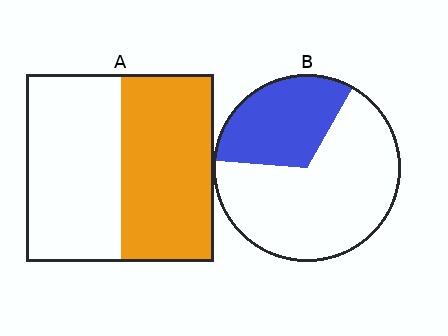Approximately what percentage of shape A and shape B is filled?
A is approximately 50% and B is approximately 30%.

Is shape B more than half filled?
No.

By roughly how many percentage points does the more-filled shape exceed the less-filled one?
By roughly 15 percentage points (A over B).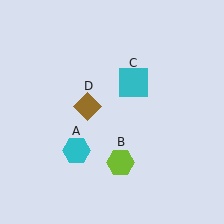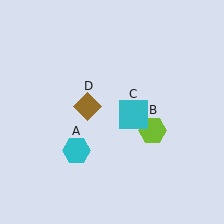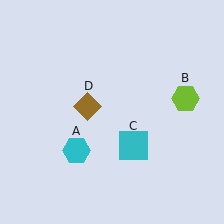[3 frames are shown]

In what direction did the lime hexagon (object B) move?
The lime hexagon (object B) moved up and to the right.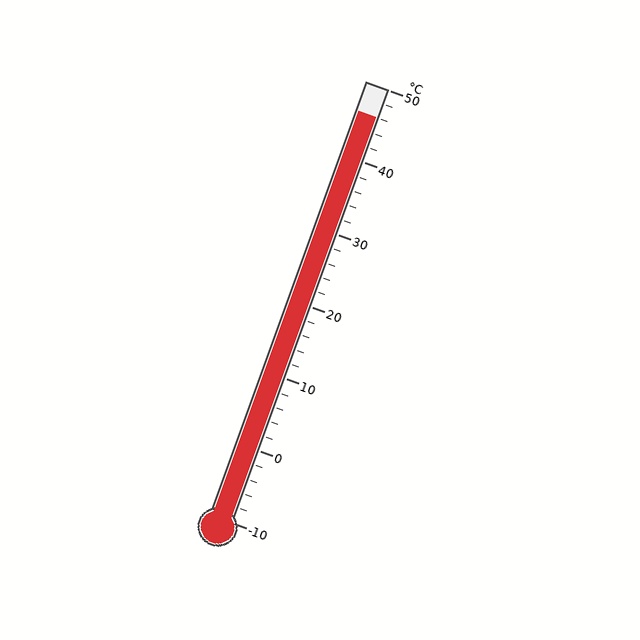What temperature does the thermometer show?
The thermometer shows approximately 46°C.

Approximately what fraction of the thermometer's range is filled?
The thermometer is filled to approximately 95% of its range.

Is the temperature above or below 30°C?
The temperature is above 30°C.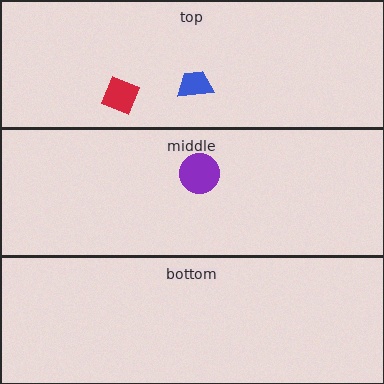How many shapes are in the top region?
2.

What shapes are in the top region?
The blue trapezoid, the red diamond.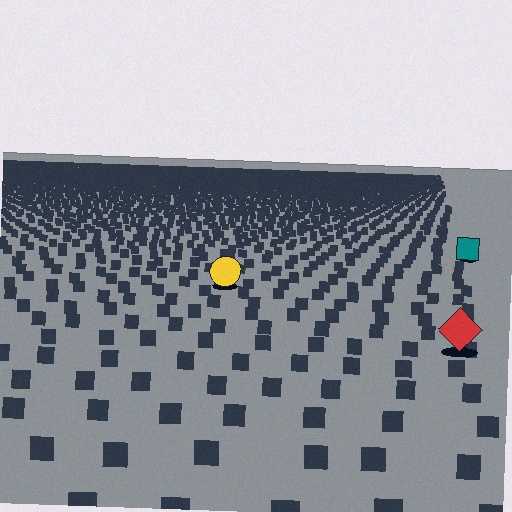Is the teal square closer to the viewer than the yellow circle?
No. The yellow circle is closer — you can tell from the texture gradient: the ground texture is coarser near it.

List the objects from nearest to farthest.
From nearest to farthest: the red diamond, the yellow circle, the teal square.